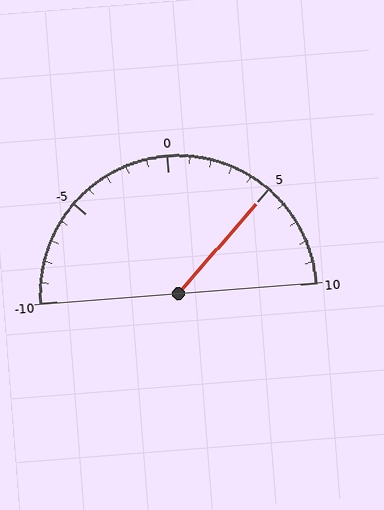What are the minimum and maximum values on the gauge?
The gauge ranges from -10 to 10.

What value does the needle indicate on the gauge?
The needle indicates approximately 5.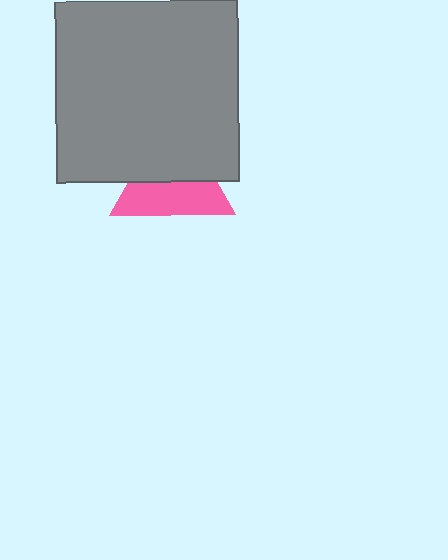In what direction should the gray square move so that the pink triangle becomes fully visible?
The gray square should move up. That is the shortest direction to clear the overlap and leave the pink triangle fully visible.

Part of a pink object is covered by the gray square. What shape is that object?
It is a triangle.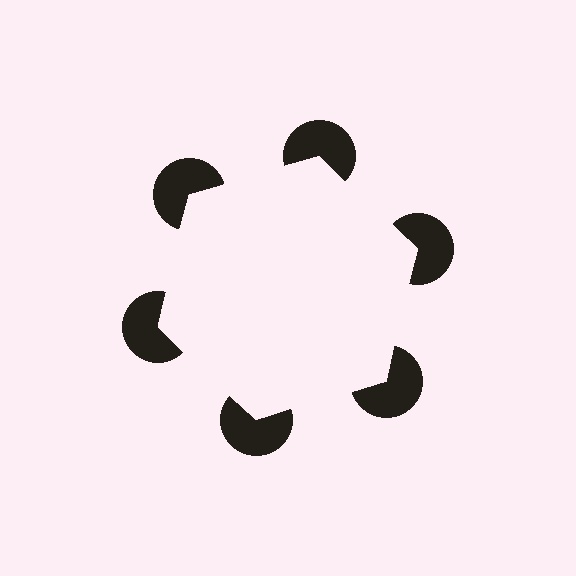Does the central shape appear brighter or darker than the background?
It typically appears slightly brighter than the background, even though no actual brightness change is drawn.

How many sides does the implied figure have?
6 sides.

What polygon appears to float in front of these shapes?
An illusory hexagon — its edges are inferred from the aligned wedge cuts in the pac-man discs, not physically drawn.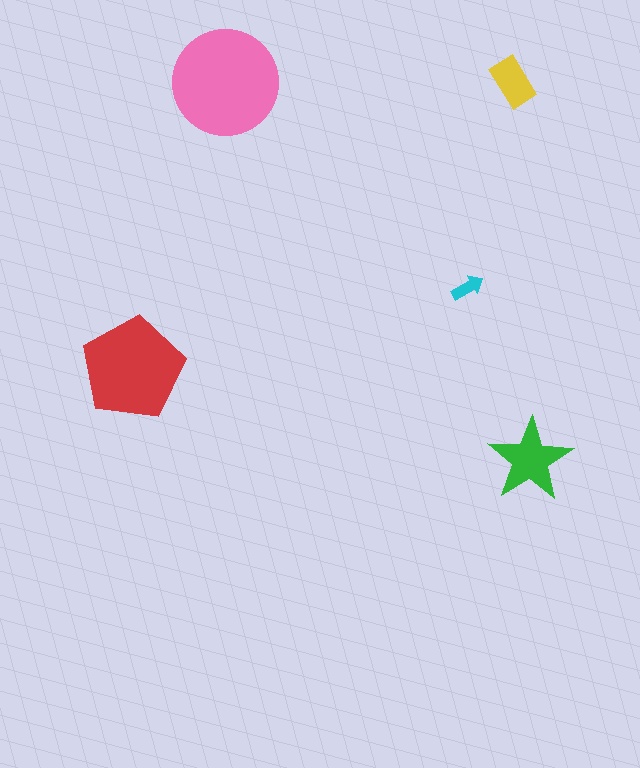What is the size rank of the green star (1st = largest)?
3rd.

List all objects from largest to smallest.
The pink circle, the red pentagon, the green star, the yellow rectangle, the cyan arrow.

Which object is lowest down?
The green star is bottommost.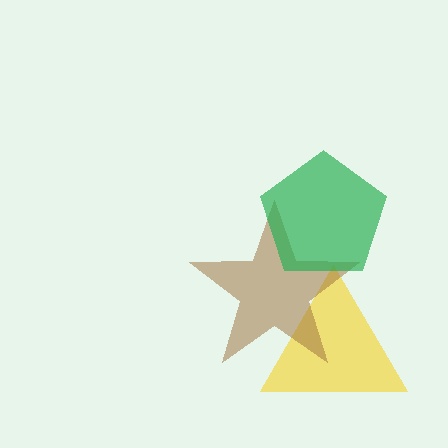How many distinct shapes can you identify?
There are 3 distinct shapes: a yellow triangle, a brown star, a green pentagon.